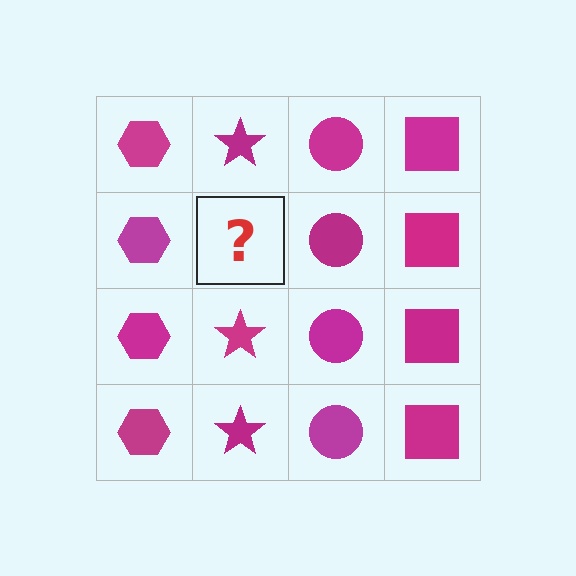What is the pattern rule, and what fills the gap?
The rule is that each column has a consistent shape. The gap should be filled with a magenta star.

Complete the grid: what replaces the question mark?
The question mark should be replaced with a magenta star.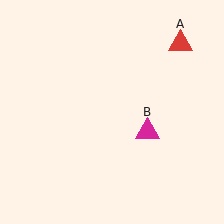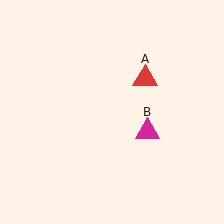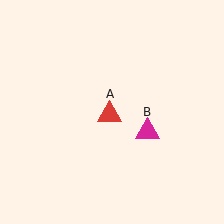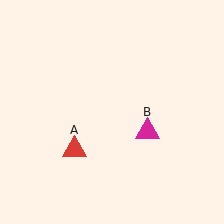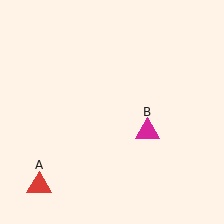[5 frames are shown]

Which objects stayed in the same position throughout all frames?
Magenta triangle (object B) remained stationary.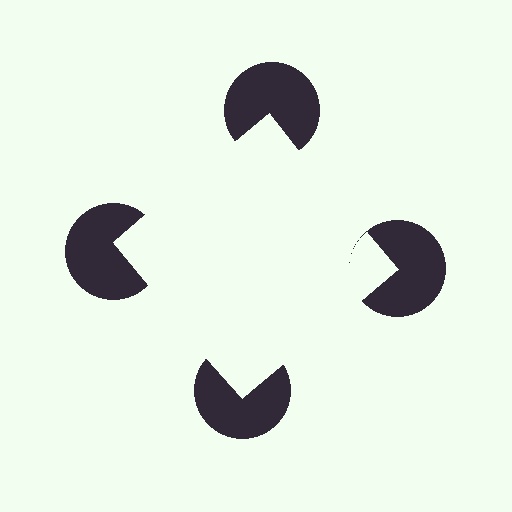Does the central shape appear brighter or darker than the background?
It typically appears slightly brighter than the background, even though no actual brightness change is drawn.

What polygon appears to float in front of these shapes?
An illusory square — its edges are inferred from the aligned wedge cuts in the pac-man discs, not physically drawn.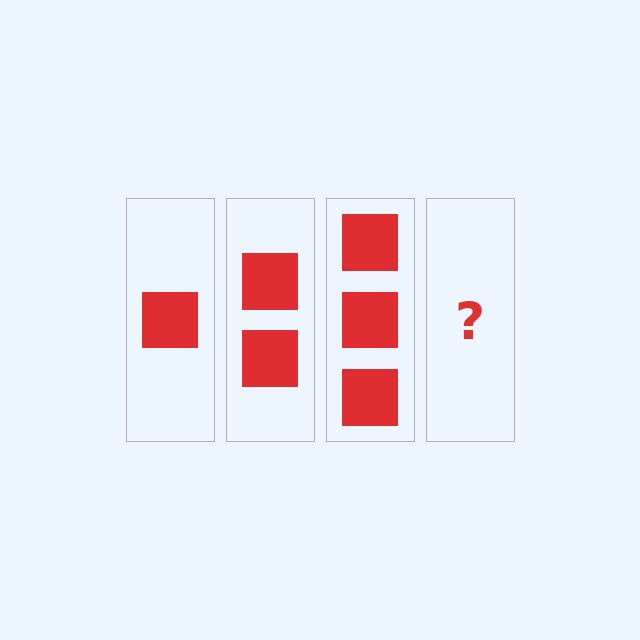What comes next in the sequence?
The next element should be 4 squares.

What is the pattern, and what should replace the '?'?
The pattern is that each step adds one more square. The '?' should be 4 squares.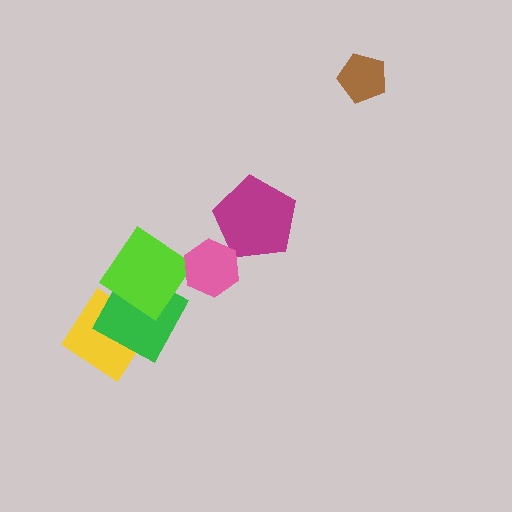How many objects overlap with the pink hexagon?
2 objects overlap with the pink hexagon.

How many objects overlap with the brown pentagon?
0 objects overlap with the brown pentagon.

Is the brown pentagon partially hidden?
No, no other shape covers it.